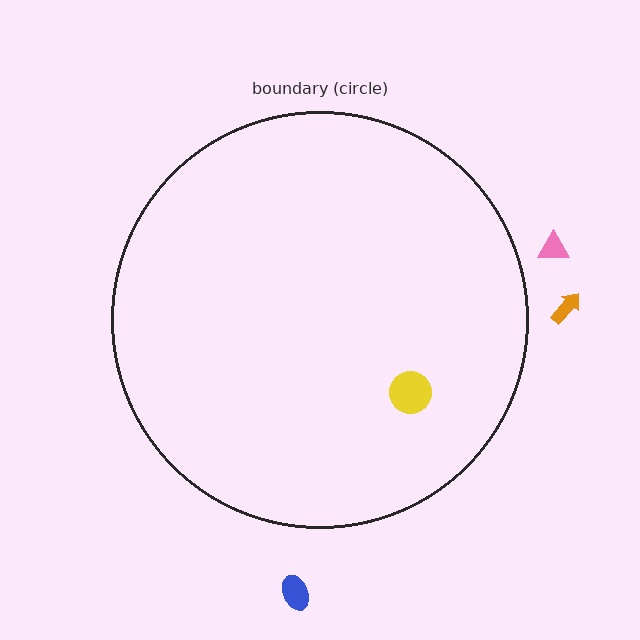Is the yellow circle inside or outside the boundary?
Inside.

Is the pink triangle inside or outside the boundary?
Outside.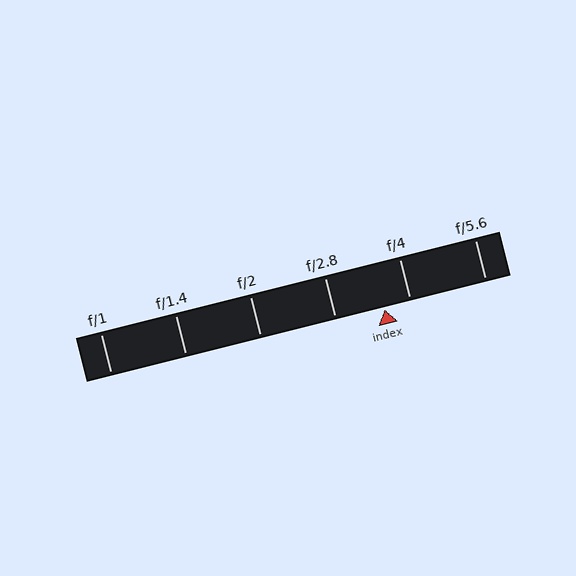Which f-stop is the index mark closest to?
The index mark is closest to f/4.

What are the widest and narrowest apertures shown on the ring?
The widest aperture shown is f/1 and the narrowest is f/5.6.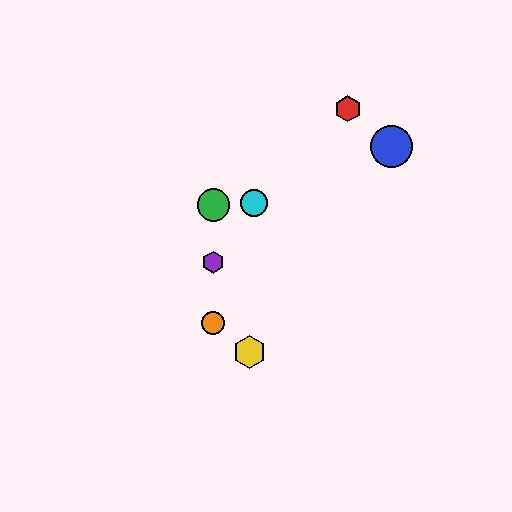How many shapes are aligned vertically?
3 shapes (the green circle, the purple hexagon, the orange circle) are aligned vertically.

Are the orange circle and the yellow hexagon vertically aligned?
No, the orange circle is at x≈213 and the yellow hexagon is at x≈250.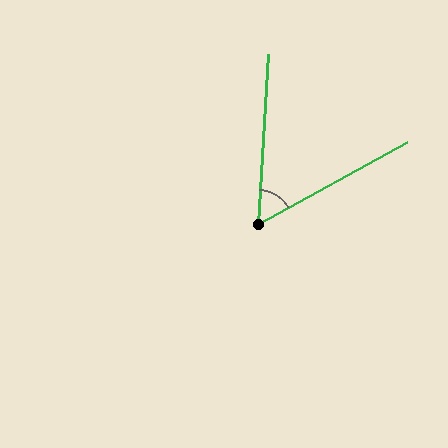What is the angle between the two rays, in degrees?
Approximately 58 degrees.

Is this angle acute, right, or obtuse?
It is acute.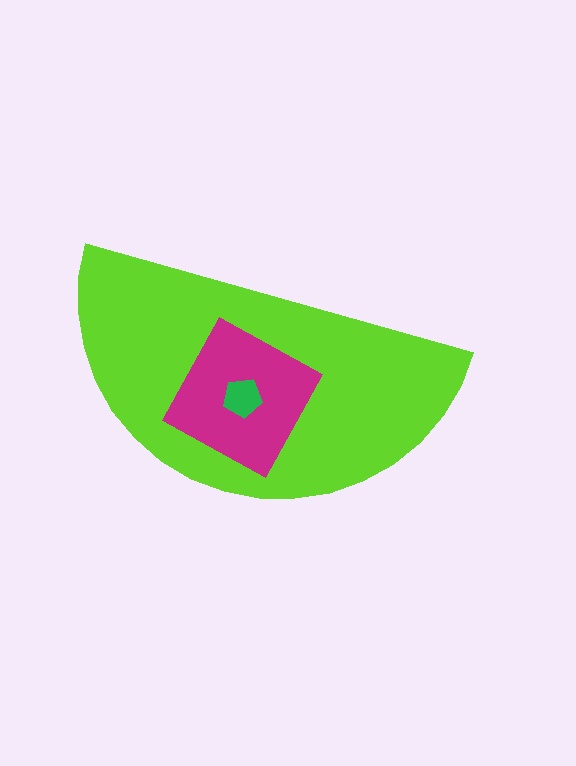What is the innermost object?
The green pentagon.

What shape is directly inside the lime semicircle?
The magenta diamond.